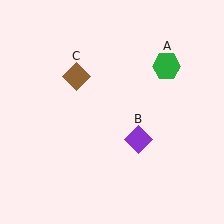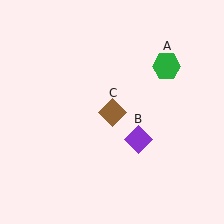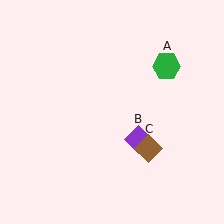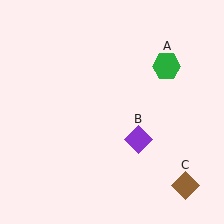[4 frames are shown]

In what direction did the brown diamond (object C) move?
The brown diamond (object C) moved down and to the right.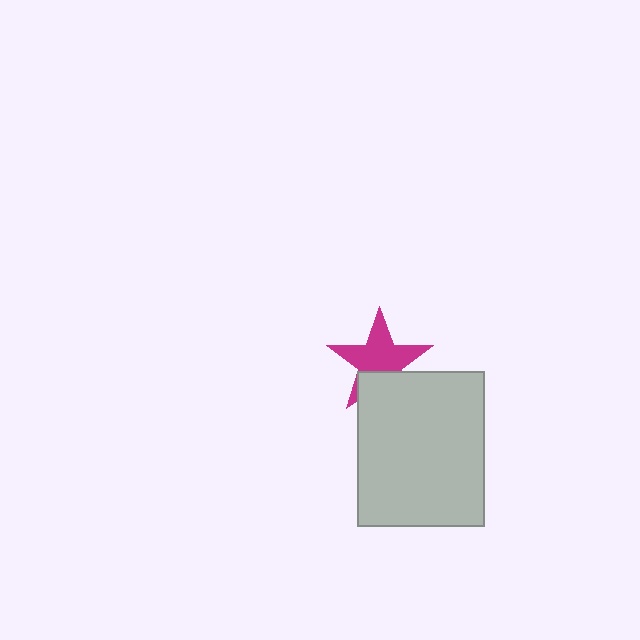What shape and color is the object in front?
The object in front is a light gray rectangle.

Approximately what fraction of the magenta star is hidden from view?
Roughly 30% of the magenta star is hidden behind the light gray rectangle.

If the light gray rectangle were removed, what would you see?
You would see the complete magenta star.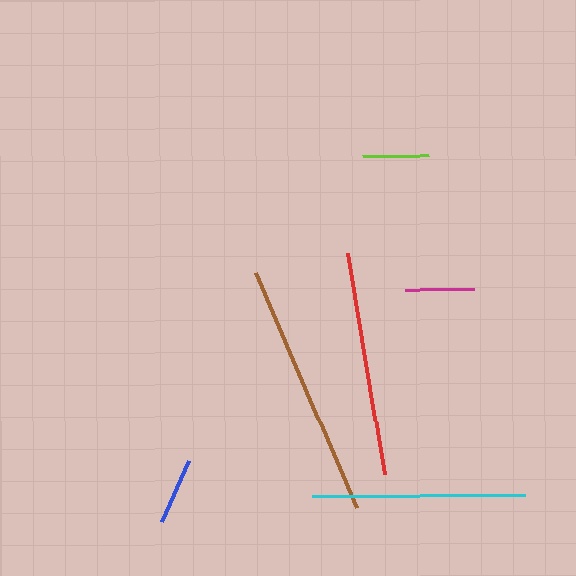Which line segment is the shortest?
The lime line is the shortest at approximately 66 pixels.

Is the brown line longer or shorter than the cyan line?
The brown line is longer than the cyan line.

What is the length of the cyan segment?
The cyan segment is approximately 212 pixels long.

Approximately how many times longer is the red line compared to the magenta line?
The red line is approximately 3.2 times the length of the magenta line.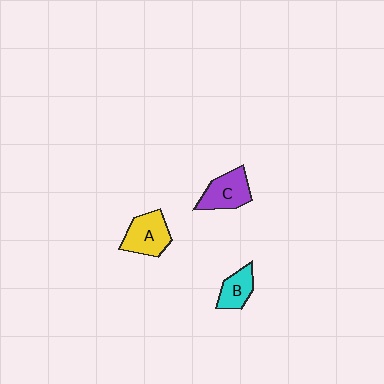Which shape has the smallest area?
Shape B (cyan).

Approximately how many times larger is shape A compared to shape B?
Approximately 1.5 times.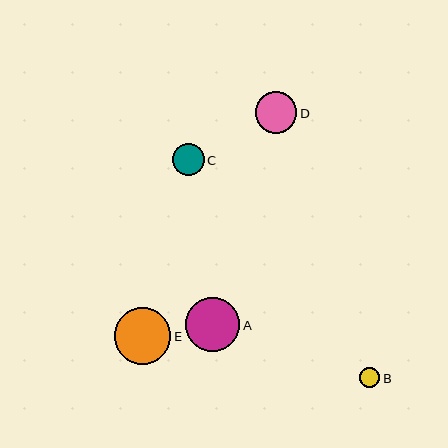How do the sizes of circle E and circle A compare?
Circle E and circle A are approximately the same size.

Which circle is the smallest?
Circle B is the smallest with a size of approximately 20 pixels.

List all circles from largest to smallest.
From largest to smallest: E, A, D, C, B.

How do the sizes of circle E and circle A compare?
Circle E and circle A are approximately the same size.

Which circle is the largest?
Circle E is the largest with a size of approximately 57 pixels.